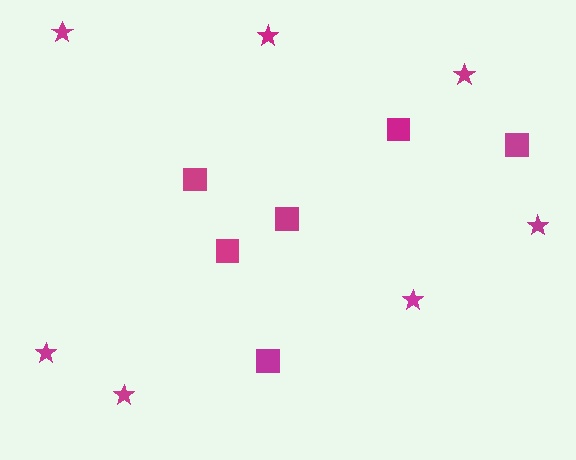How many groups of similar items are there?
There are 2 groups: one group of stars (7) and one group of squares (6).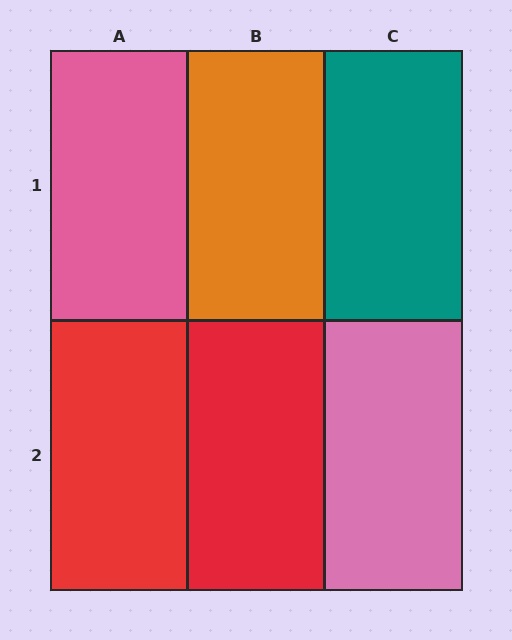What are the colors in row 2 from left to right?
Red, red, pink.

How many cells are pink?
2 cells are pink.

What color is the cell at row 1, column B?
Orange.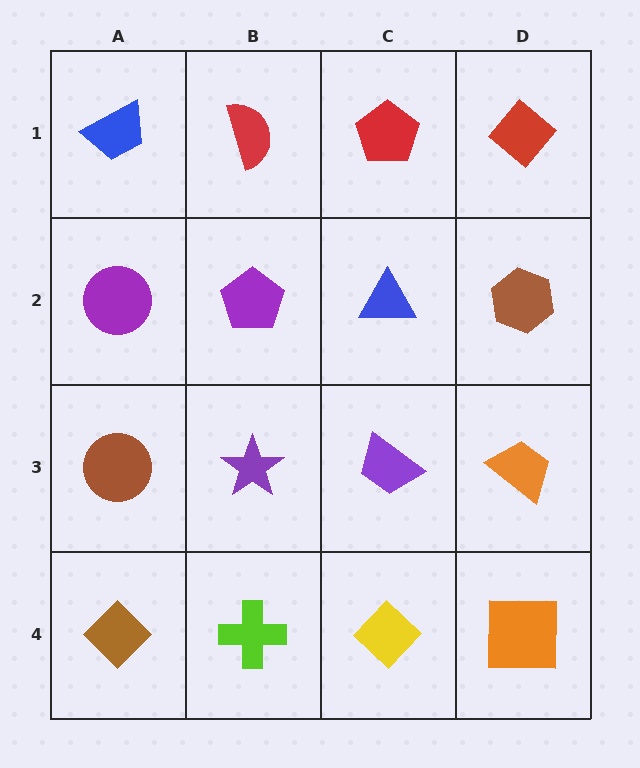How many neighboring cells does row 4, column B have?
3.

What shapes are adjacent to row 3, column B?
A purple pentagon (row 2, column B), a lime cross (row 4, column B), a brown circle (row 3, column A), a purple trapezoid (row 3, column C).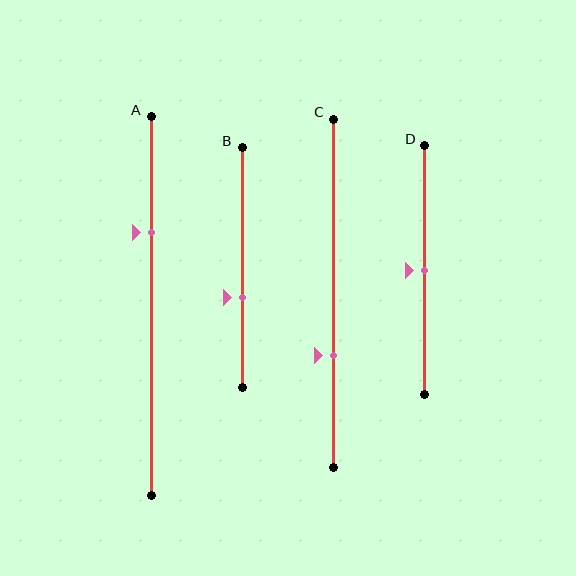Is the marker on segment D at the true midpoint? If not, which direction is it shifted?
Yes, the marker on segment D is at the true midpoint.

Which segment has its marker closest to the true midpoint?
Segment D has its marker closest to the true midpoint.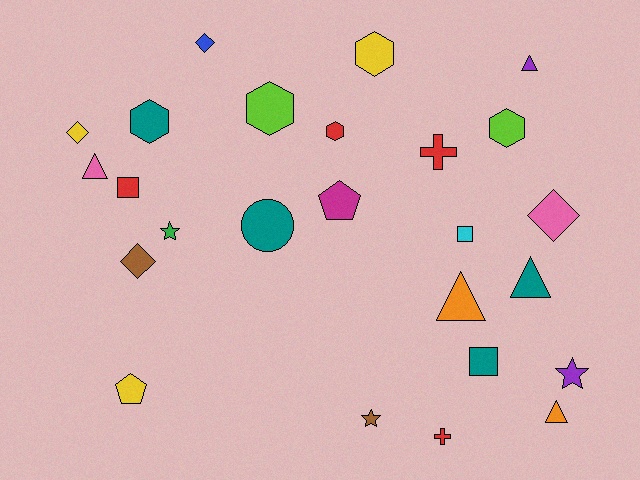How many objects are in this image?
There are 25 objects.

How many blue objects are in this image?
There is 1 blue object.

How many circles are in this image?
There is 1 circle.